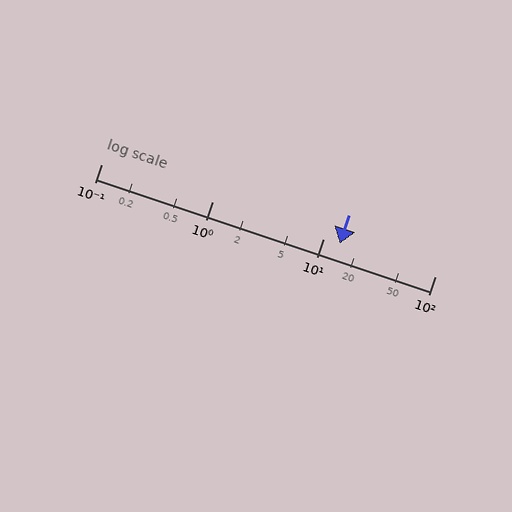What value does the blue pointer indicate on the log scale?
The pointer indicates approximately 14.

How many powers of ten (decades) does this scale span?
The scale spans 3 decades, from 0.1 to 100.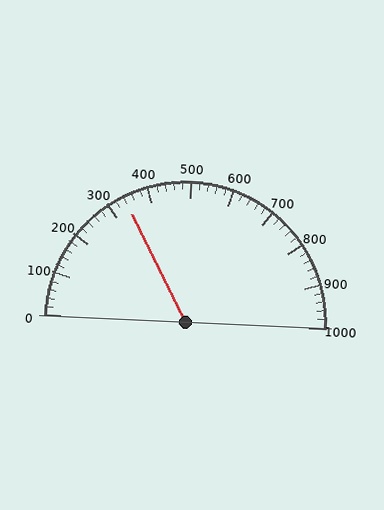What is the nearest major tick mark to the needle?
The nearest major tick mark is 300.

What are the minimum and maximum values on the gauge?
The gauge ranges from 0 to 1000.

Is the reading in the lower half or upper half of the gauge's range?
The reading is in the lower half of the range (0 to 1000).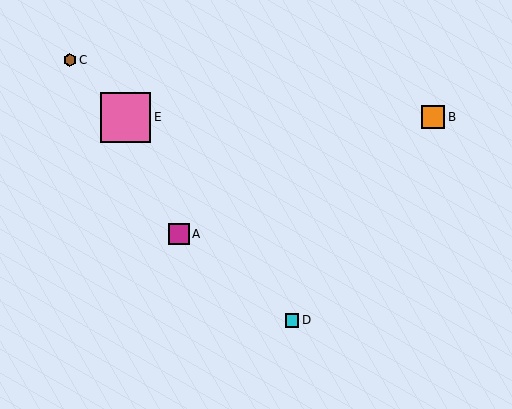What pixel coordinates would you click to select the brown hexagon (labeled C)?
Click at (70, 60) to select the brown hexagon C.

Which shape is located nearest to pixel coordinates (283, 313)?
The cyan square (labeled D) at (292, 320) is nearest to that location.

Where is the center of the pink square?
The center of the pink square is at (125, 117).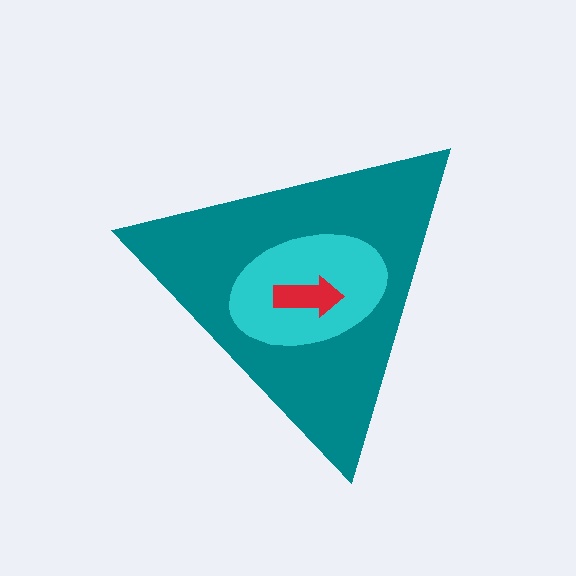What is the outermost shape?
The teal triangle.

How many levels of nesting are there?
3.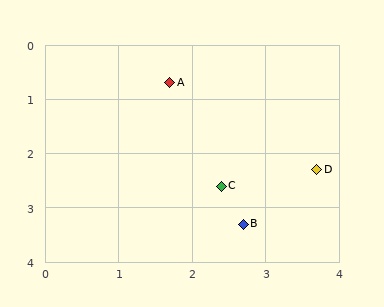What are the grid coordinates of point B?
Point B is at approximately (2.7, 3.3).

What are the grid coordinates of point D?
Point D is at approximately (3.7, 2.3).